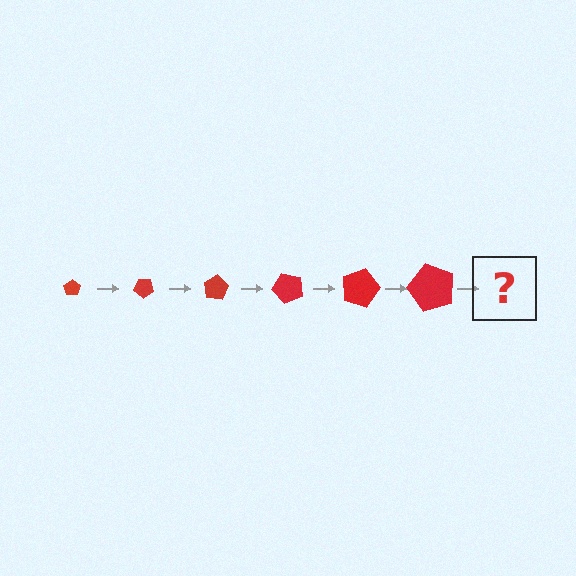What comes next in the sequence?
The next element should be a pentagon, larger than the previous one and rotated 240 degrees from the start.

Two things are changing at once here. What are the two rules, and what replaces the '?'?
The two rules are that the pentagon grows larger each step and it rotates 40 degrees each step. The '?' should be a pentagon, larger than the previous one and rotated 240 degrees from the start.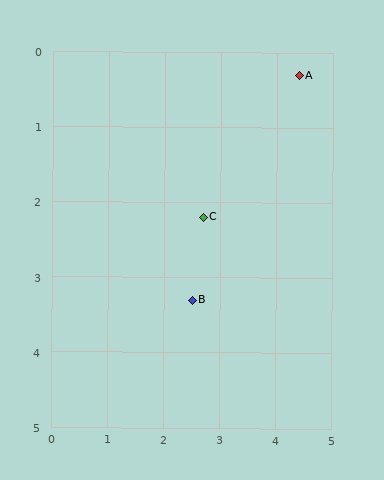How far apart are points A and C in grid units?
Points A and C are about 2.5 grid units apart.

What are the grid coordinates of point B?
Point B is at approximately (2.5, 3.3).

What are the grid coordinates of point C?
Point C is at approximately (2.7, 2.2).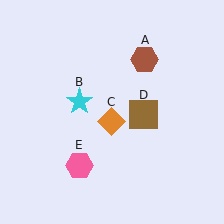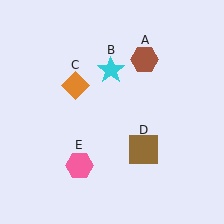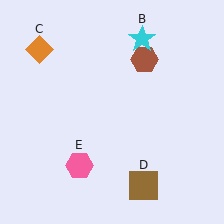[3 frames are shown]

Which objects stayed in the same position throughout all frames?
Brown hexagon (object A) and pink hexagon (object E) remained stationary.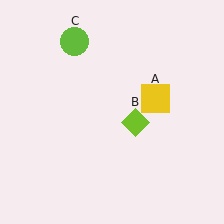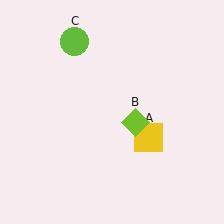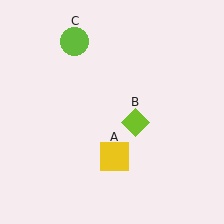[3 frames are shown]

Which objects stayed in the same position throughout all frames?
Lime diamond (object B) and lime circle (object C) remained stationary.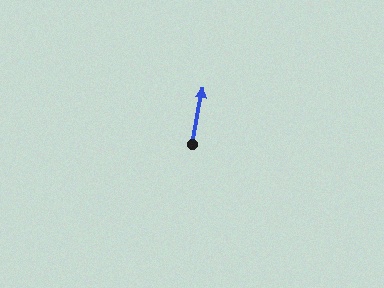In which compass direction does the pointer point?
North.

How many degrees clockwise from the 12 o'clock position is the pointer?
Approximately 11 degrees.